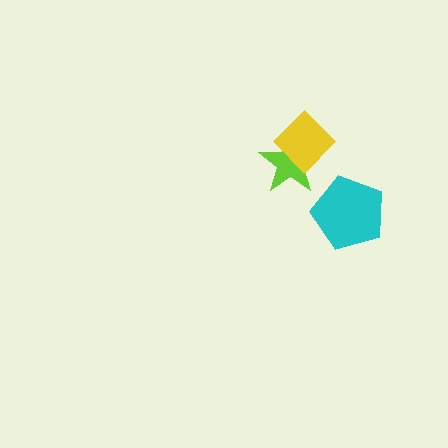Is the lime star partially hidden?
Yes, it is partially covered by another shape.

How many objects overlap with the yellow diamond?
1 object overlaps with the yellow diamond.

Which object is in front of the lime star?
The yellow diamond is in front of the lime star.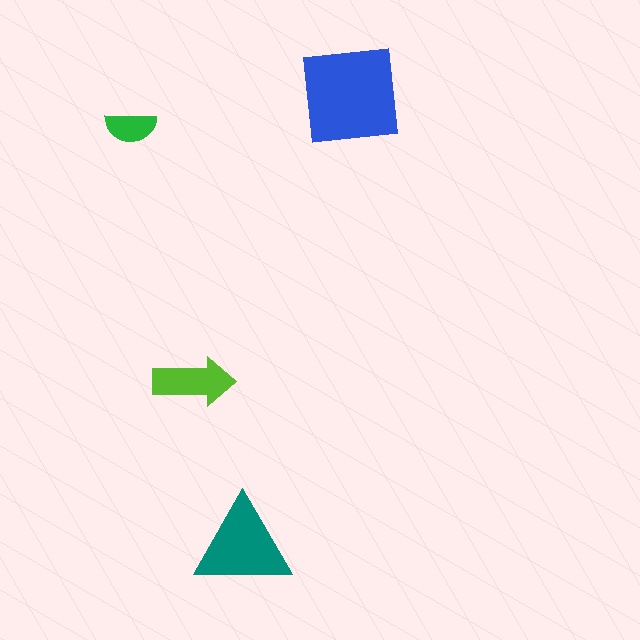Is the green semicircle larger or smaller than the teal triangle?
Smaller.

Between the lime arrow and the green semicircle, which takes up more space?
The lime arrow.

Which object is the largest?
The blue square.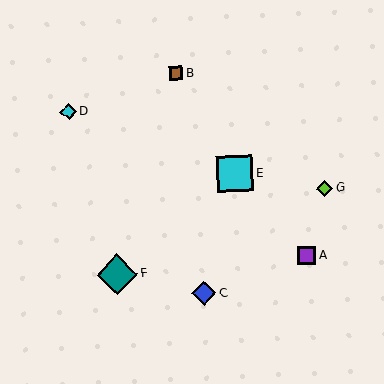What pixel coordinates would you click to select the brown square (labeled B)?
Click at (176, 73) to select the brown square B.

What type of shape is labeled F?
Shape F is a teal diamond.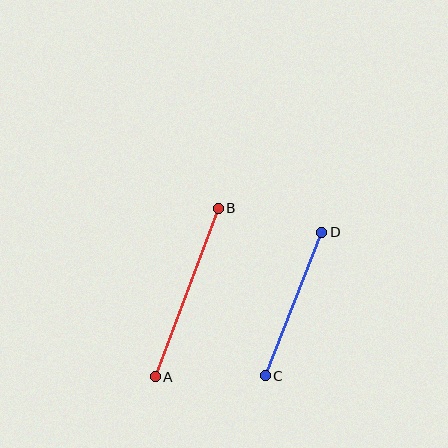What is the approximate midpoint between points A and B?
The midpoint is at approximately (187, 292) pixels.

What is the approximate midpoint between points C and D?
The midpoint is at approximately (293, 304) pixels.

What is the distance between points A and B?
The distance is approximately 179 pixels.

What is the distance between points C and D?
The distance is approximately 154 pixels.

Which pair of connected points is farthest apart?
Points A and B are farthest apart.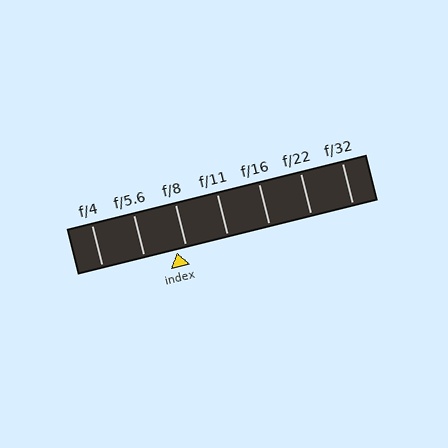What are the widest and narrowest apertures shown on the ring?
The widest aperture shown is f/4 and the narrowest is f/32.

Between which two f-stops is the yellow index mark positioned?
The index mark is between f/5.6 and f/8.